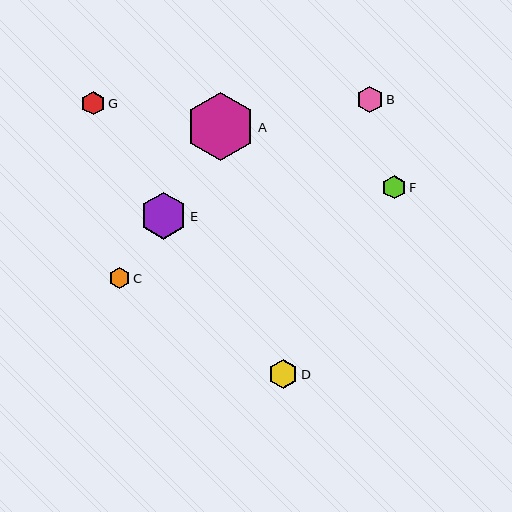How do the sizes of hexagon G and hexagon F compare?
Hexagon G and hexagon F are approximately the same size.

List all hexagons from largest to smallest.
From largest to smallest: A, E, D, B, G, F, C.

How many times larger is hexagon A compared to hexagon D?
Hexagon A is approximately 2.3 times the size of hexagon D.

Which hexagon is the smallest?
Hexagon C is the smallest with a size of approximately 21 pixels.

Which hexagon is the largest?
Hexagon A is the largest with a size of approximately 69 pixels.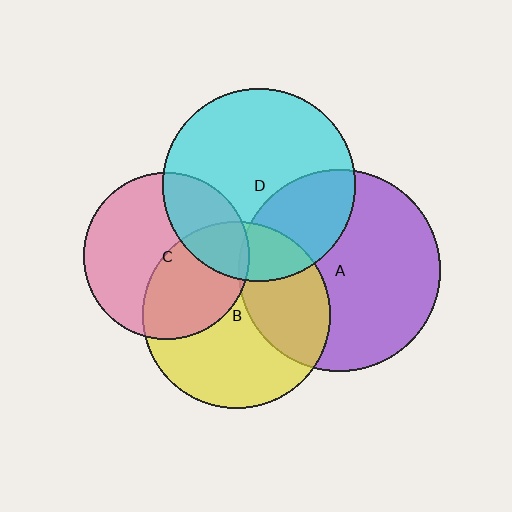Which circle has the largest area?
Circle A (purple).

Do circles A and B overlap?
Yes.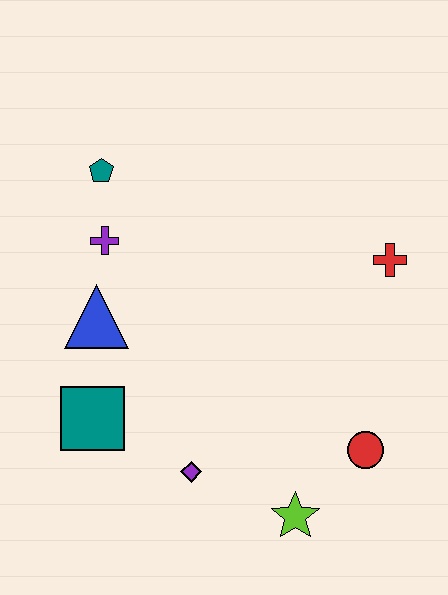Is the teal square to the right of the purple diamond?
No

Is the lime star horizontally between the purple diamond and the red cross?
Yes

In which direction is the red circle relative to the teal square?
The red circle is to the right of the teal square.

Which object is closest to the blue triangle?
The purple cross is closest to the blue triangle.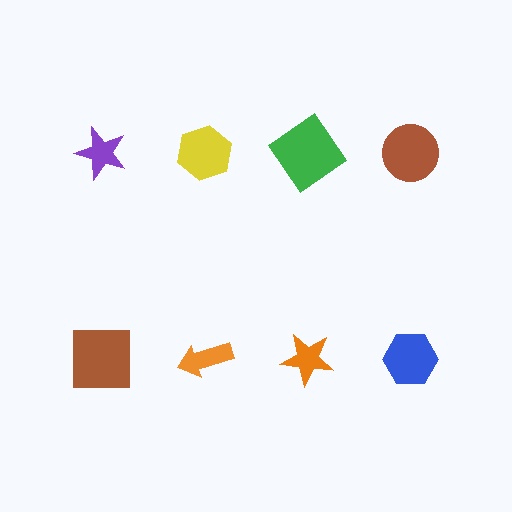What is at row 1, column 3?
A green diamond.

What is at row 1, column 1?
A purple star.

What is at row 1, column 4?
A brown circle.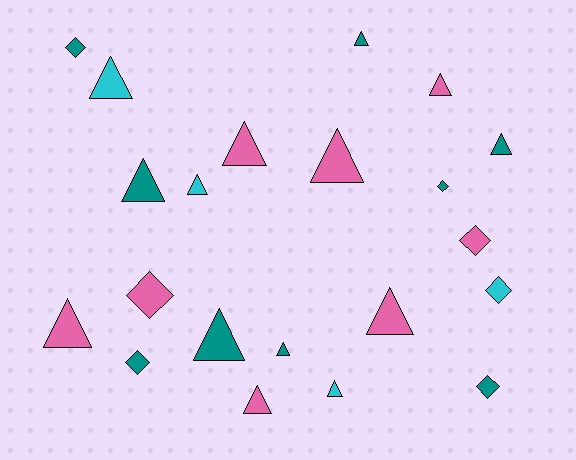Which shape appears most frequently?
Triangle, with 14 objects.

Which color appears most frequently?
Teal, with 9 objects.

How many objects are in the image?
There are 21 objects.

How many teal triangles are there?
There are 5 teal triangles.